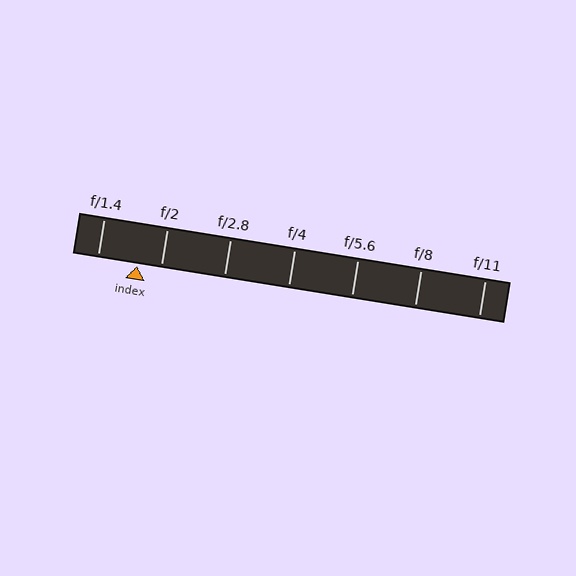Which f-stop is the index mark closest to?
The index mark is closest to f/2.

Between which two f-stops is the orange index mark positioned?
The index mark is between f/1.4 and f/2.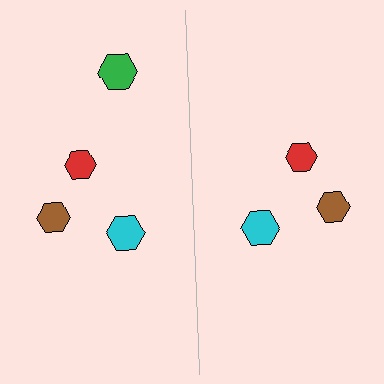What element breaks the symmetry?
A green hexagon is missing from the right side.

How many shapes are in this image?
There are 7 shapes in this image.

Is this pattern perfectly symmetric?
No, the pattern is not perfectly symmetric. A green hexagon is missing from the right side.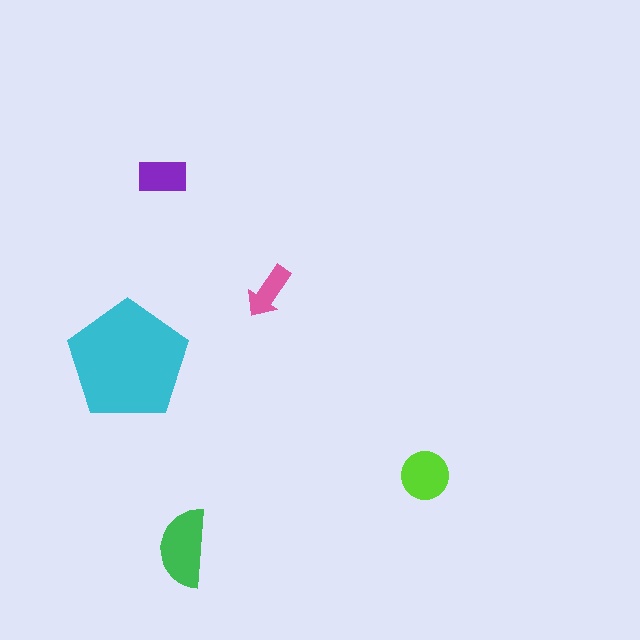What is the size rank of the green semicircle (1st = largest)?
2nd.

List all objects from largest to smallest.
The cyan pentagon, the green semicircle, the lime circle, the purple rectangle, the pink arrow.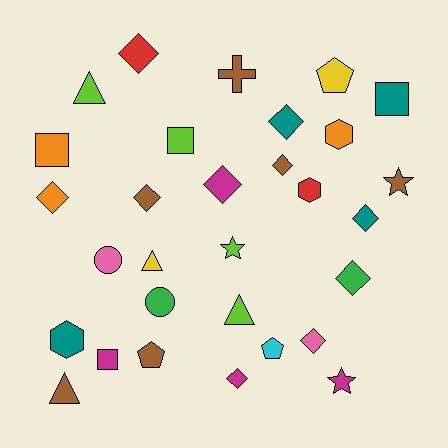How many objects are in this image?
There are 30 objects.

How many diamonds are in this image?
There are 10 diamonds.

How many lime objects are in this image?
There are 4 lime objects.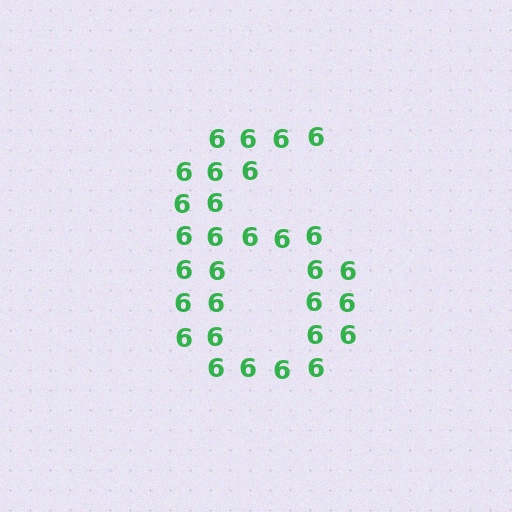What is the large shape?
The large shape is the digit 6.